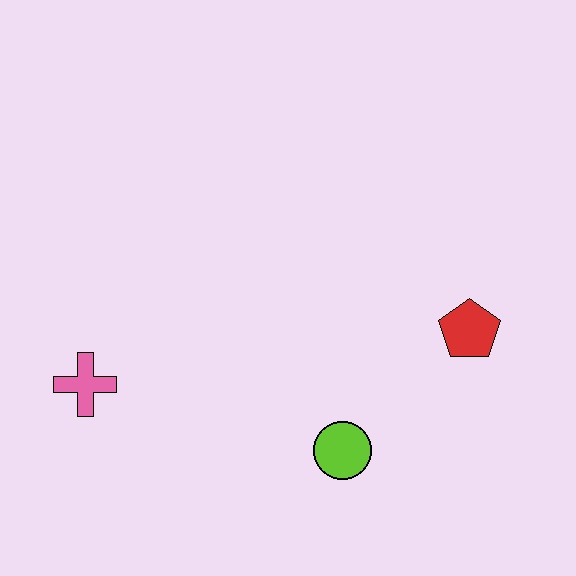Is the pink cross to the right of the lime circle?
No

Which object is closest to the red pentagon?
The lime circle is closest to the red pentagon.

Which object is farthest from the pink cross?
The red pentagon is farthest from the pink cross.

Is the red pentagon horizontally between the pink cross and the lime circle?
No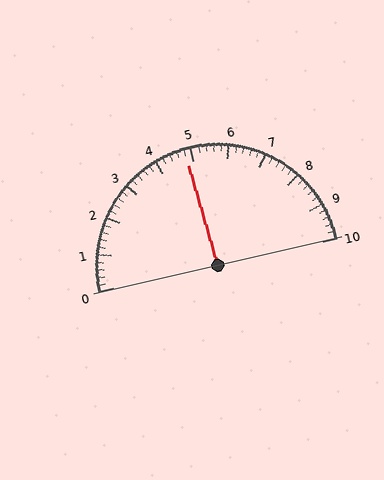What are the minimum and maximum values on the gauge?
The gauge ranges from 0 to 10.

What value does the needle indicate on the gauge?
The needle indicates approximately 4.8.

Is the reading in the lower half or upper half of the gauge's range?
The reading is in the lower half of the range (0 to 10).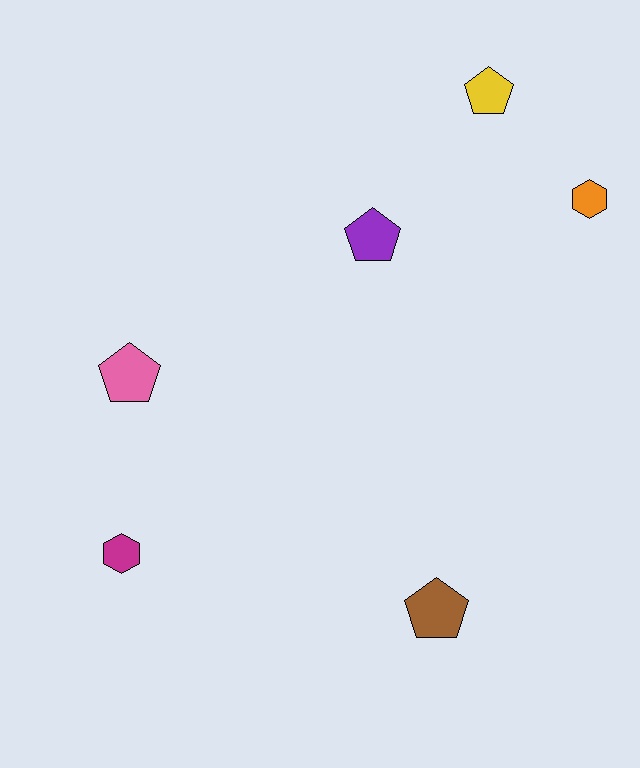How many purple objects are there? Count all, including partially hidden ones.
There is 1 purple object.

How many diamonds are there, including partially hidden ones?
There are no diamonds.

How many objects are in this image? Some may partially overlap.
There are 6 objects.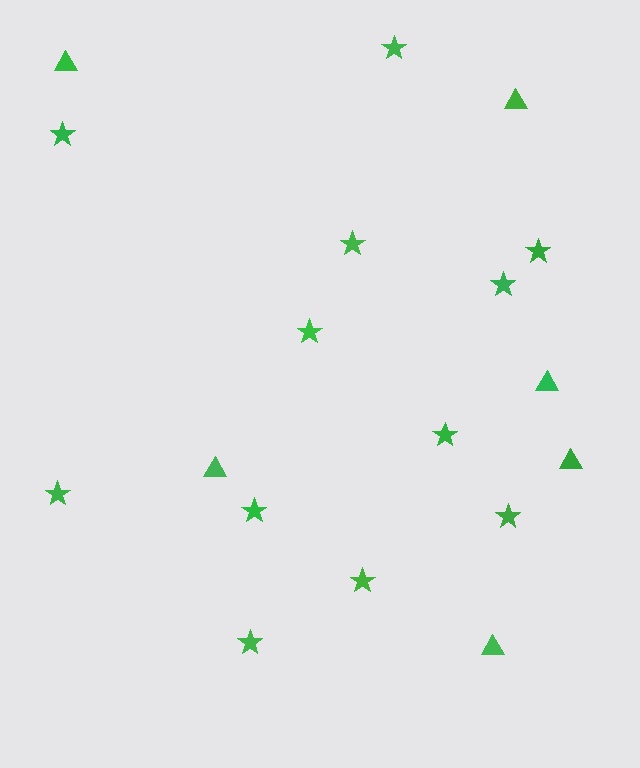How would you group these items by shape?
There are 2 groups: one group of stars (12) and one group of triangles (6).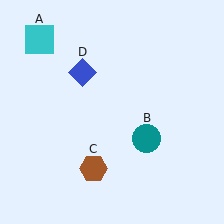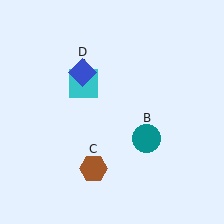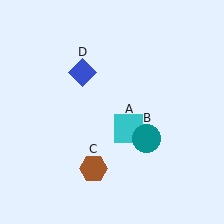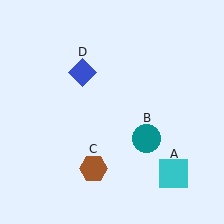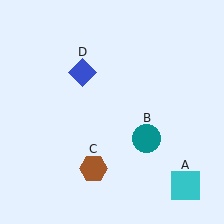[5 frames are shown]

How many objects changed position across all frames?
1 object changed position: cyan square (object A).